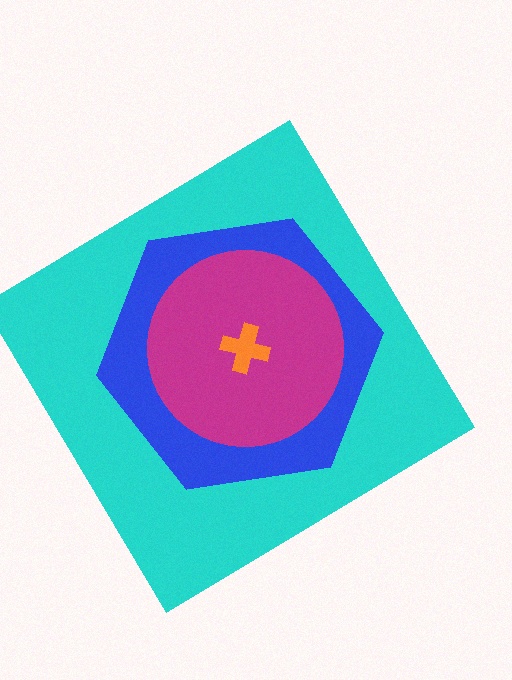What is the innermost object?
The orange cross.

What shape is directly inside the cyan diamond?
The blue hexagon.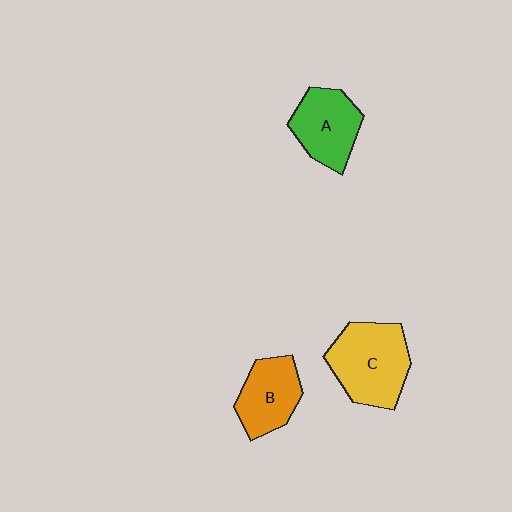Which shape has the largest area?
Shape C (yellow).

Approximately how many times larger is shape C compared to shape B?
Approximately 1.4 times.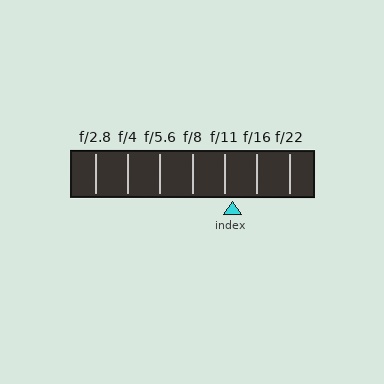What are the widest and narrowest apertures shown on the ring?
The widest aperture shown is f/2.8 and the narrowest is f/22.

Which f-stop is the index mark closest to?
The index mark is closest to f/11.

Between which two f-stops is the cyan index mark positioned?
The index mark is between f/11 and f/16.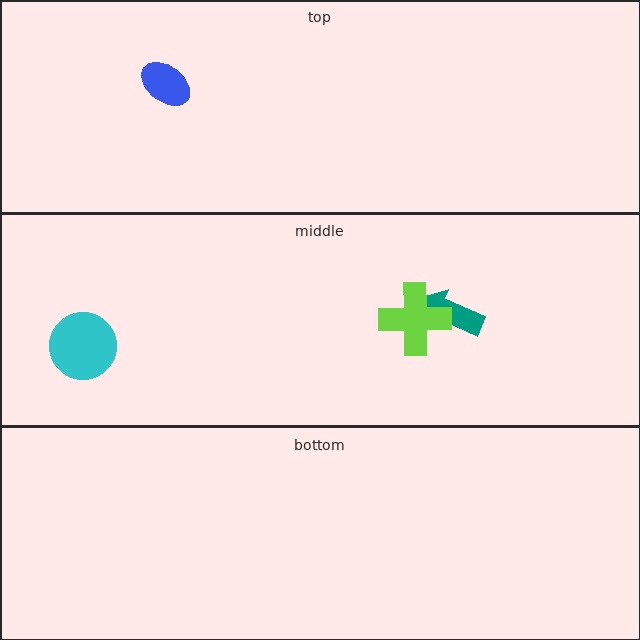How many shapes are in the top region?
1.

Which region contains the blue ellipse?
The top region.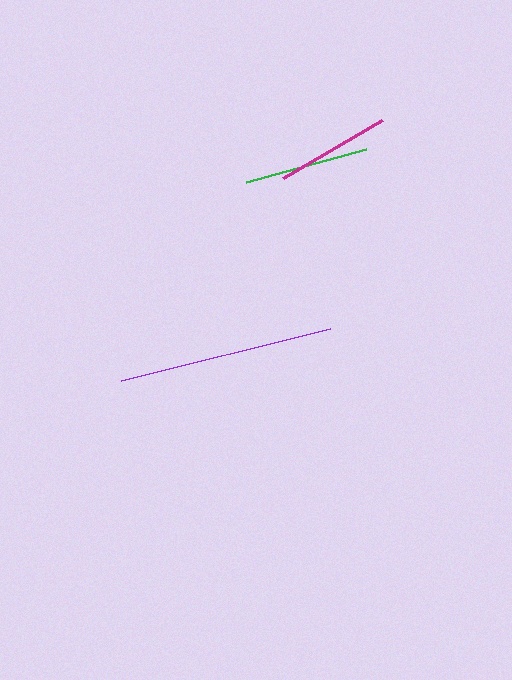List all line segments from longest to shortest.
From longest to shortest: purple, green, magenta.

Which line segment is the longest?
The purple line is the longest at approximately 215 pixels.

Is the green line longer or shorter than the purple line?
The purple line is longer than the green line.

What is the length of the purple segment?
The purple segment is approximately 215 pixels long.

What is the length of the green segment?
The green segment is approximately 125 pixels long.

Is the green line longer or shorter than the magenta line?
The green line is longer than the magenta line.